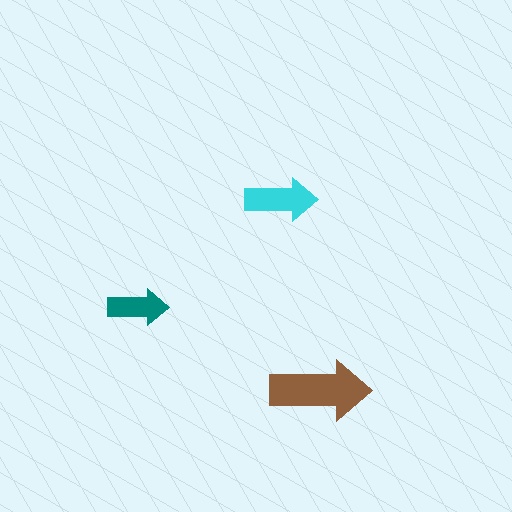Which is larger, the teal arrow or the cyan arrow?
The cyan one.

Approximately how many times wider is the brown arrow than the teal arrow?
About 1.5 times wider.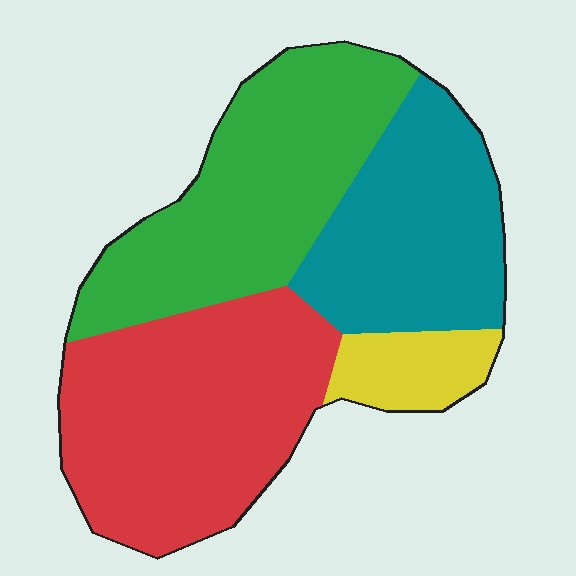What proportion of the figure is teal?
Teal takes up about one quarter (1/4) of the figure.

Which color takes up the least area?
Yellow, at roughly 10%.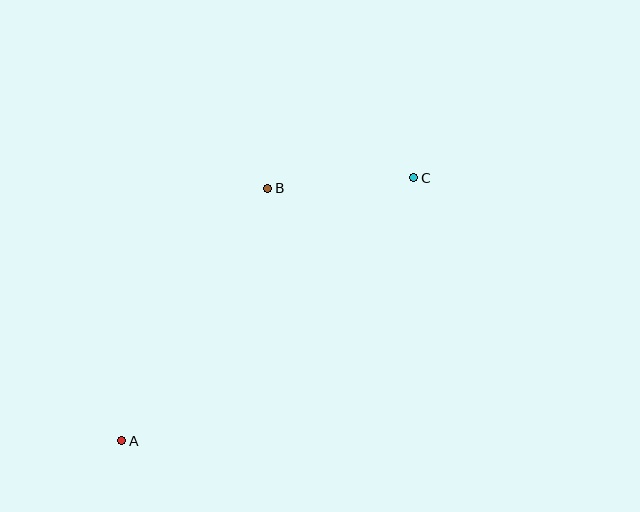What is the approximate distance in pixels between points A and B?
The distance between A and B is approximately 292 pixels.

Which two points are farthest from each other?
Points A and C are farthest from each other.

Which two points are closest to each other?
Points B and C are closest to each other.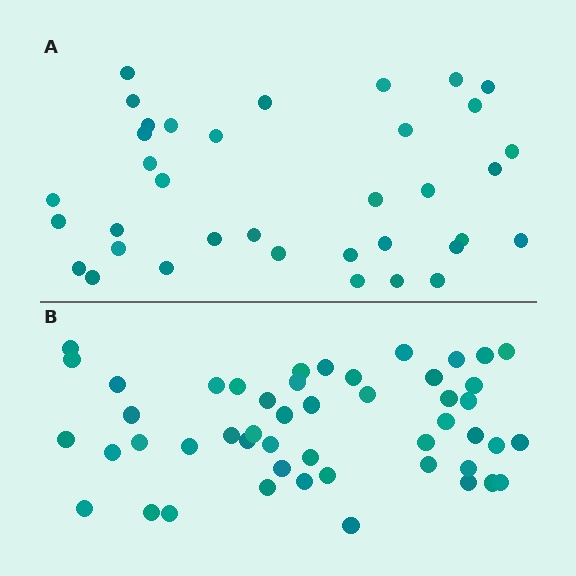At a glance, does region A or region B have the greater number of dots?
Region B (the bottom region) has more dots.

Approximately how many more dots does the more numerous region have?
Region B has approximately 15 more dots than region A.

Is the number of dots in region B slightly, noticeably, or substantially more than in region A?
Region B has noticeably more, but not dramatically so. The ratio is roughly 1.4 to 1.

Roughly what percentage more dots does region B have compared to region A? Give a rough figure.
About 35% more.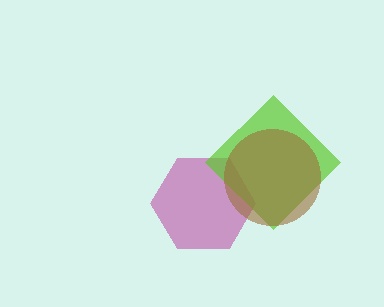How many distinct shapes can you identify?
There are 3 distinct shapes: a magenta hexagon, a lime diamond, a brown circle.